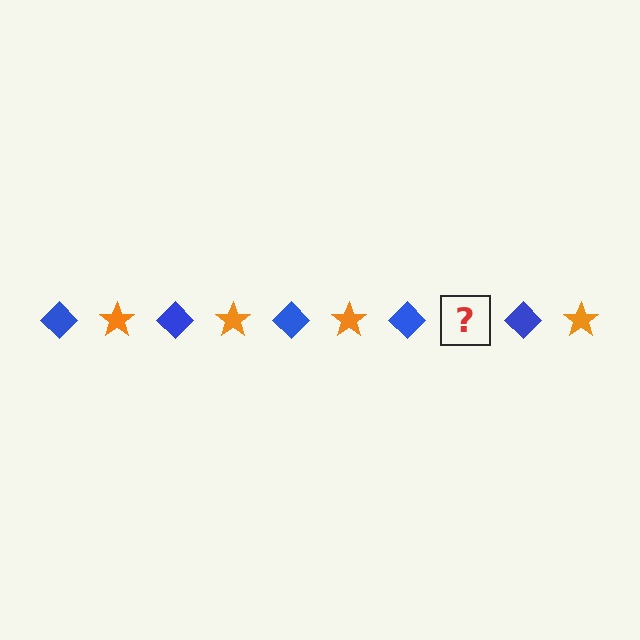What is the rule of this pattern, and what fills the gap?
The rule is that the pattern alternates between blue diamond and orange star. The gap should be filled with an orange star.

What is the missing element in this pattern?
The missing element is an orange star.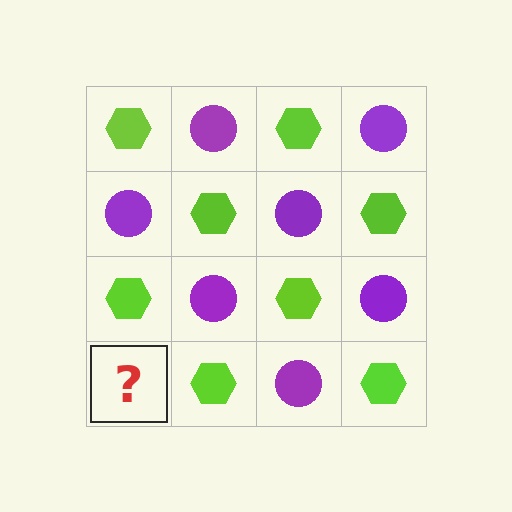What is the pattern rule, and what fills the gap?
The rule is that it alternates lime hexagon and purple circle in a checkerboard pattern. The gap should be filled with a purple circle.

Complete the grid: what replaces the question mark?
The question mark should be replaced with a purple circle.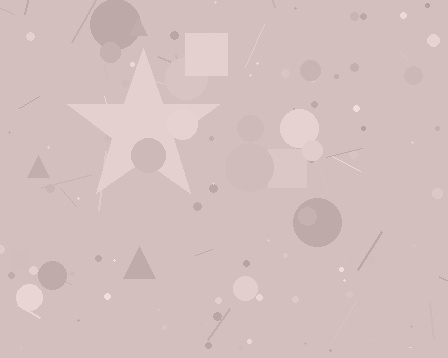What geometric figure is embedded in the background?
A star is embedded in the background.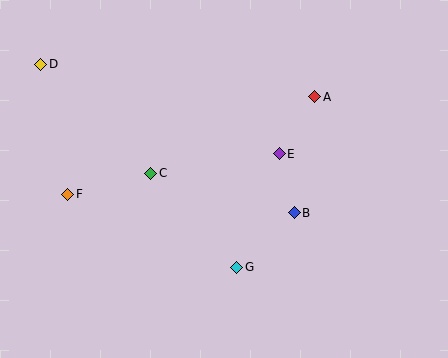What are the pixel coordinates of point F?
Point F is at (68, 194).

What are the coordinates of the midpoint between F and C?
The midpoint between F and C is at (109, 184).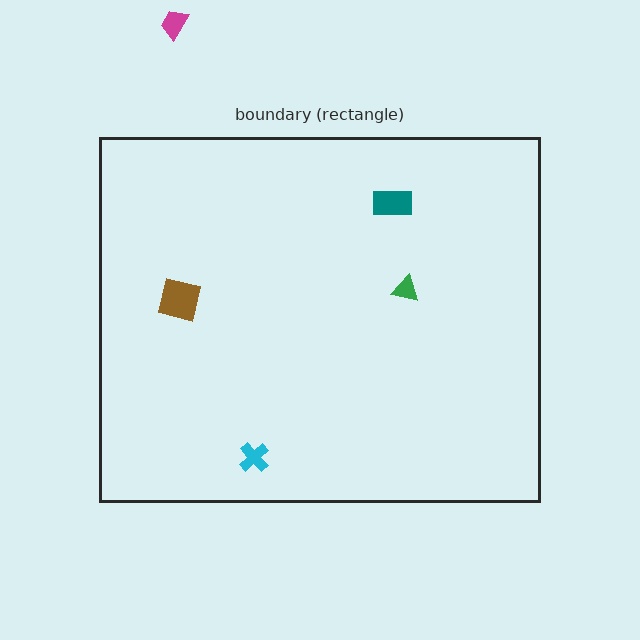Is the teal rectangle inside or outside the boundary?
Inside.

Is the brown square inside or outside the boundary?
Inside.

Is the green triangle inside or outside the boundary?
Inside.